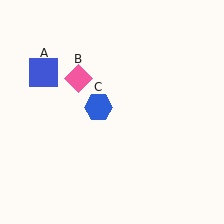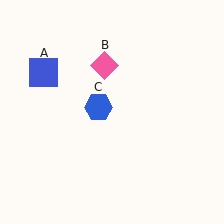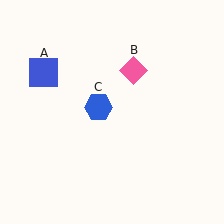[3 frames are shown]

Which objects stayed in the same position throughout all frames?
Blue square (object A) and blue hexagon (object C) remained stationary.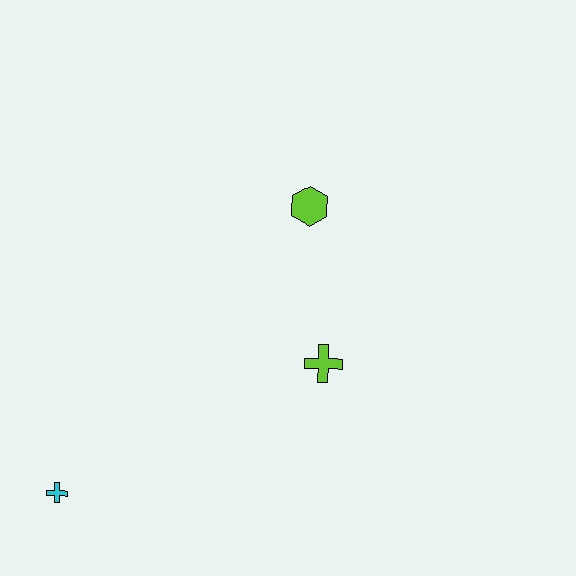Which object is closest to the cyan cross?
The lime cross is closest to the cyan cross.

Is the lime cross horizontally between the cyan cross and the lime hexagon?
No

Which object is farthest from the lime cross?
The cyan cross is farthest from the lime cross.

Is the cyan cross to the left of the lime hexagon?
Yes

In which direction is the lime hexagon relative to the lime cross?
The lime hexagon is above the lime cross.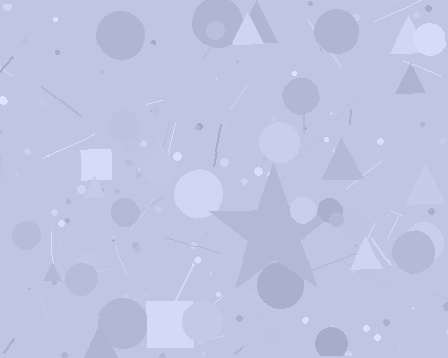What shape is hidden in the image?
A star is hidden in the image.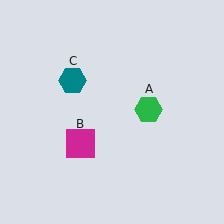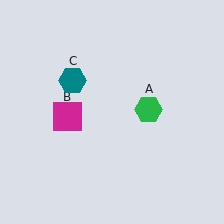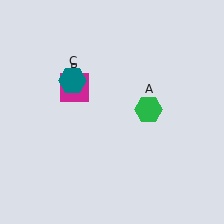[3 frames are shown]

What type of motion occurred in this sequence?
The magenta square (object B) rotated clockwise around the center of the scene.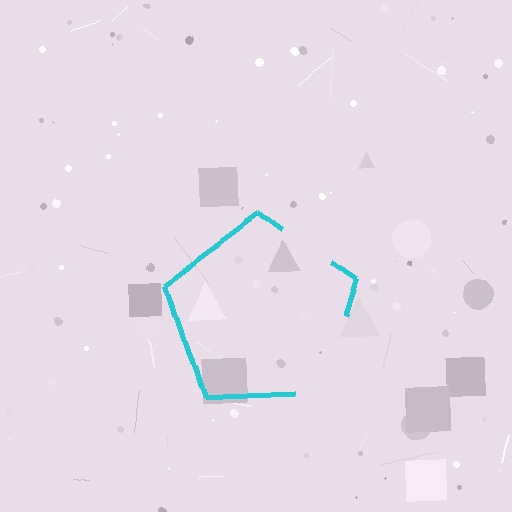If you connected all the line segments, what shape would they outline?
They would outline a pentagon.